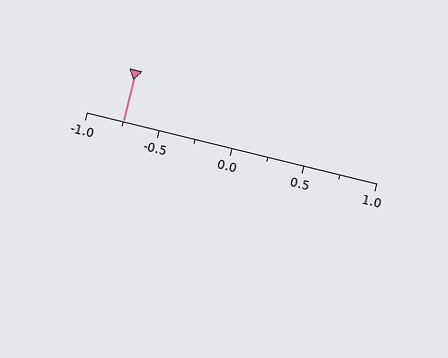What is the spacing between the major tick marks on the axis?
The major ticks are spaced 0.5 apart.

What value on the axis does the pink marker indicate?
The marker indicates approximately -0.75.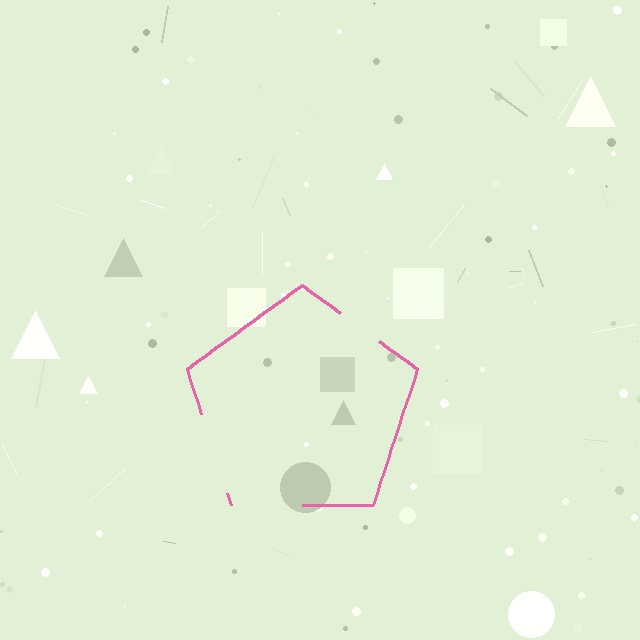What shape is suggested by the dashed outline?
The dashed outline suggests a pentagon.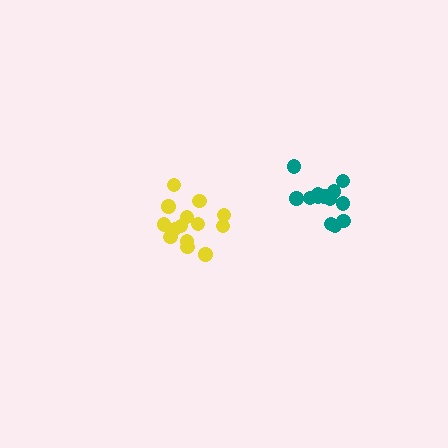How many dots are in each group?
Group 1: 14 dots, Group 2: 14 dots (28 total).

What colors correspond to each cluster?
The clusters are colored: yellow, teal.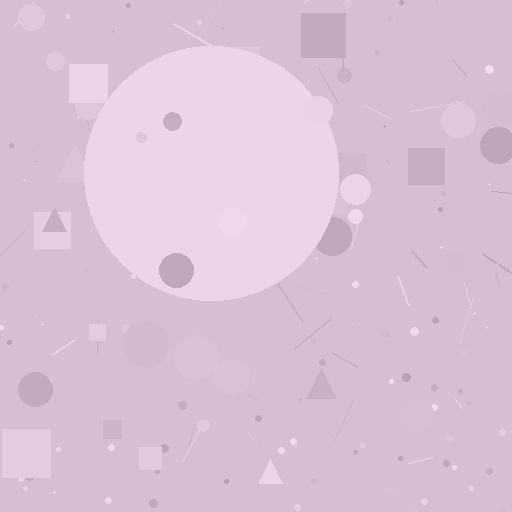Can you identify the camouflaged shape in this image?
The camouflaged shape is a circle.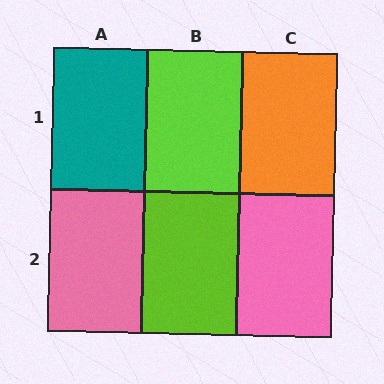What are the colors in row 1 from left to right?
Teal, lime, orange.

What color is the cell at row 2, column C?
Pink.